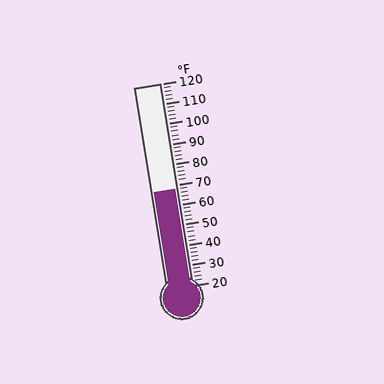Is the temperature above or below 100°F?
The temperature is below 100°F.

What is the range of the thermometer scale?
The thermometer scale ranges from 20°F to 120°F.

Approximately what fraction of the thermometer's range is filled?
The thermometer is filled to approximately 50% of its range.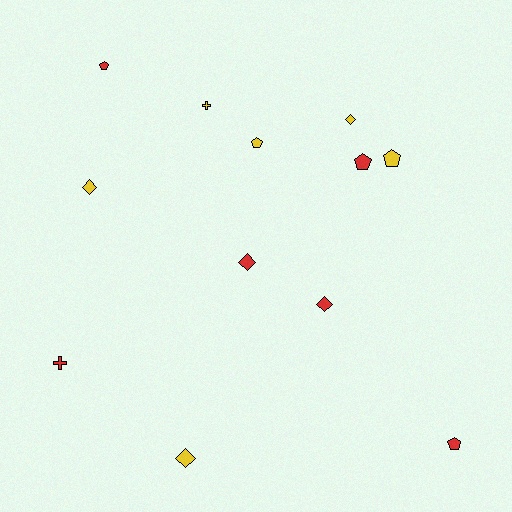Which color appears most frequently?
Red, with 6 objects.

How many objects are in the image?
There are 12 objects.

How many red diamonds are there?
There are 2 red diamonds.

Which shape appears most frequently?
Pentagon, with 5 objects.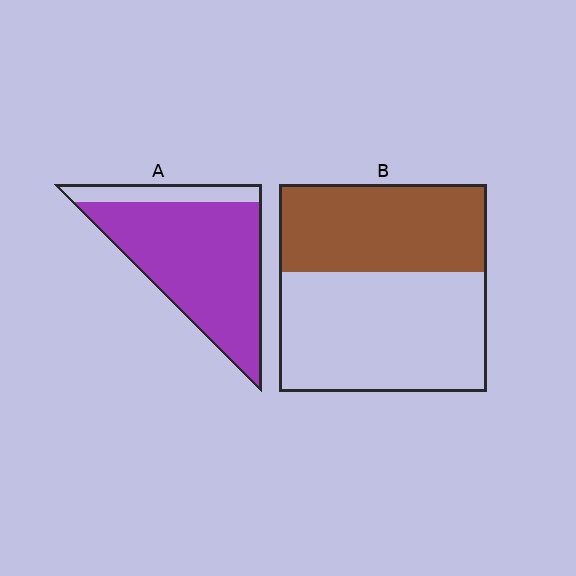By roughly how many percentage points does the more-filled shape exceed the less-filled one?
By roughly 40 percentage points (A over B).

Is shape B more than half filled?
No.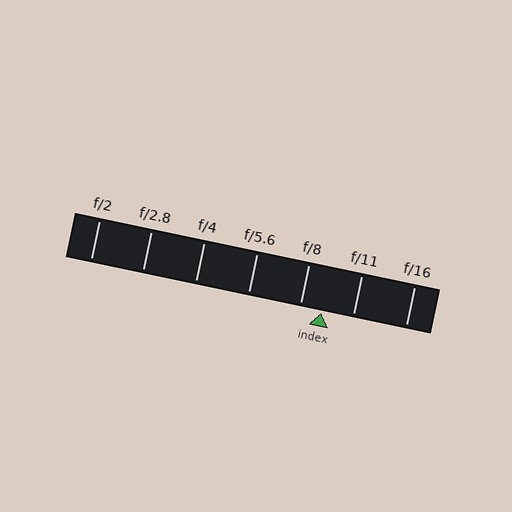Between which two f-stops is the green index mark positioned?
The index mark is between f/8 and f/11.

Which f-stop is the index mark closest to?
The index mark is closest to f/8.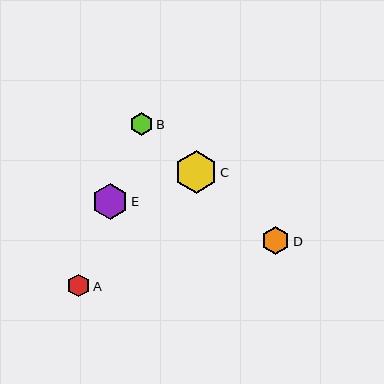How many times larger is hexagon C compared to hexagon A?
Hexagon C is approximately 1.9 times the size of hexagon A.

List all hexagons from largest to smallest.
From largest to smallest: C, E, D, A, B.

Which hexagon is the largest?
Hexagon C is the largest with a size of approximately 43 pixels.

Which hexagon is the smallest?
Hexagon B is the smallest with a size of approximately 22 pixels.